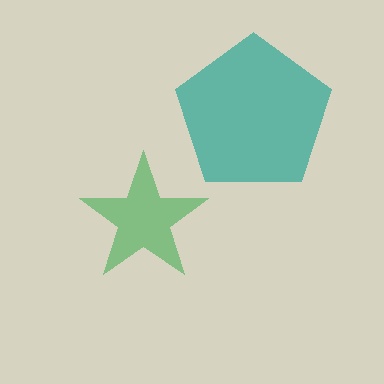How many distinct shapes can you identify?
There are 2 distinct shapes: a green star, a teal pentagon.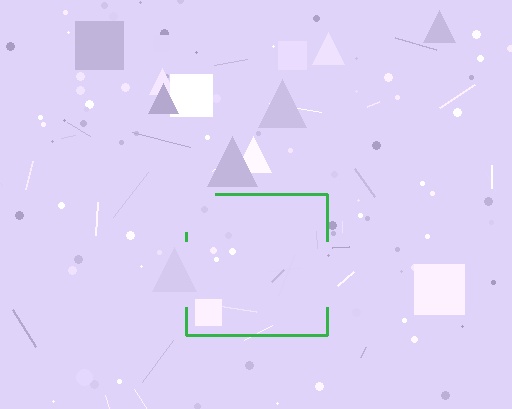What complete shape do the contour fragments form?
The contour fragments form a square.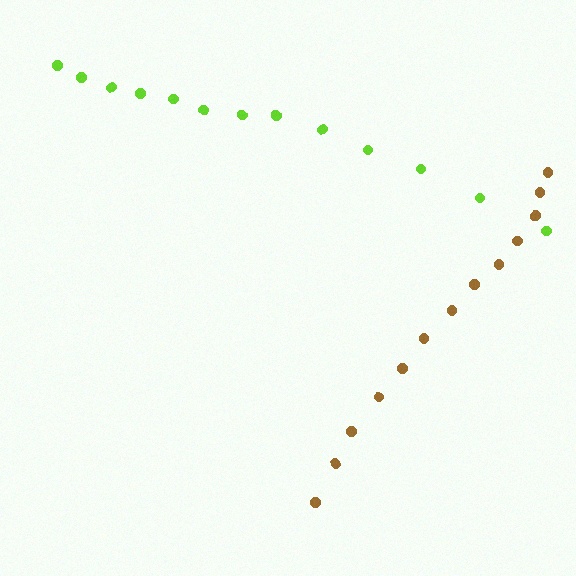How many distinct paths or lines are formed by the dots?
There are 2 distinct paths.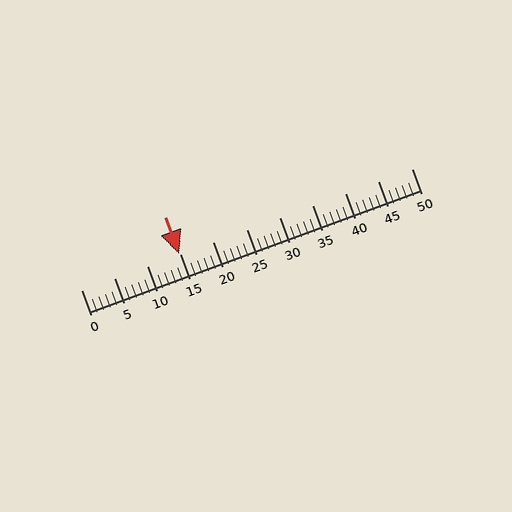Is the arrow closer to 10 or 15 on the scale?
The arrow is closer to 15.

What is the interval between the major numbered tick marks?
The major tick marks are spaced 5 units apart.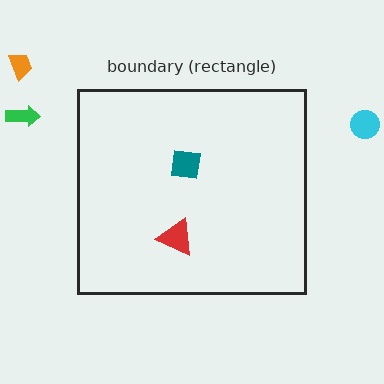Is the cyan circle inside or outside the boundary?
Outside.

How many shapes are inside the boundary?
2 inside, 3 outside.